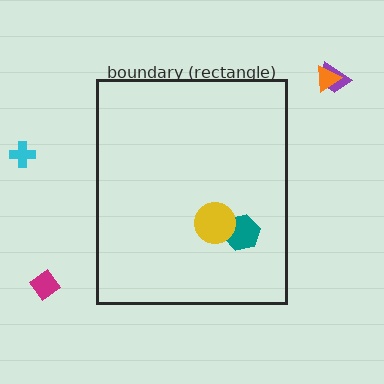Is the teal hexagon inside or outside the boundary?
Inside.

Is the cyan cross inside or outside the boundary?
Outside.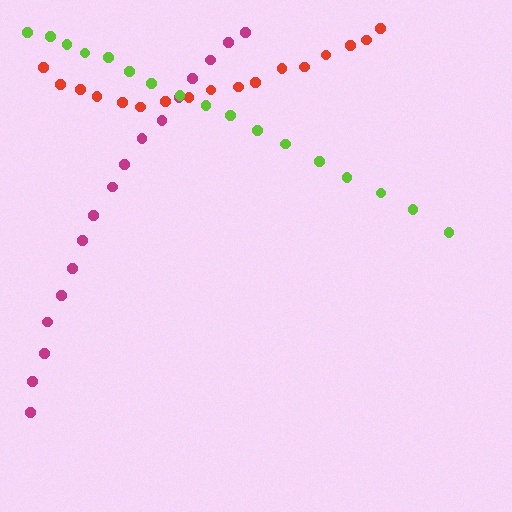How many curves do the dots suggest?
There are 3 distinct paths.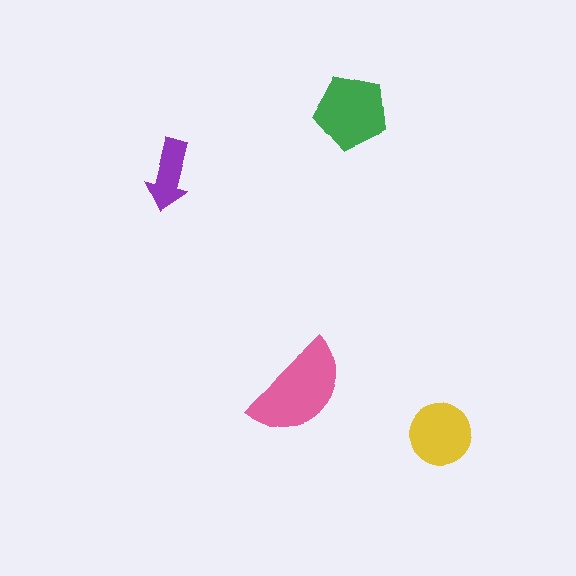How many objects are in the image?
There are 4 objects in the image.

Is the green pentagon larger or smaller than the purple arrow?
Larger.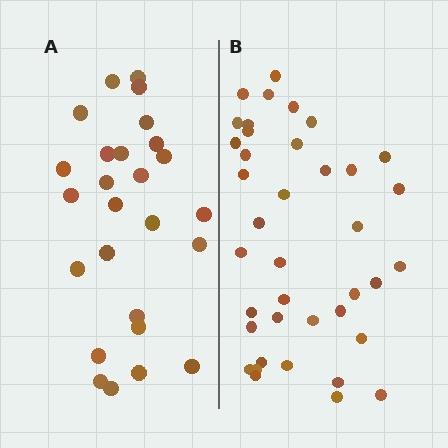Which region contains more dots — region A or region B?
Region B (the right region) has more dots.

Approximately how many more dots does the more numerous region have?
Region B has approximately 15 more dots than region A.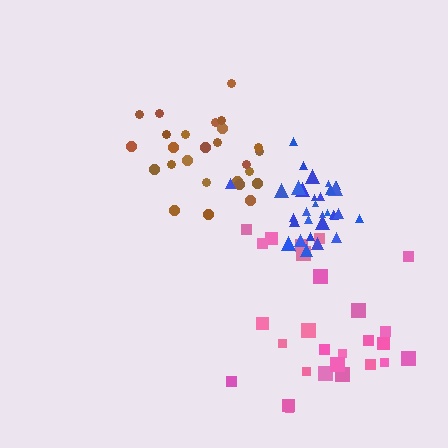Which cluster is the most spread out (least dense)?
Pink.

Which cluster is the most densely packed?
Blue.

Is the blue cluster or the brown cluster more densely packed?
Blue.